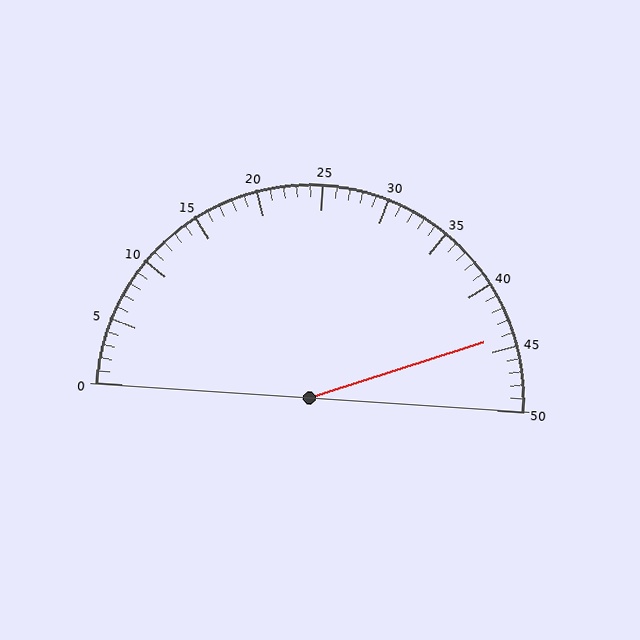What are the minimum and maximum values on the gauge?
The gauge ranges from 0 to 50.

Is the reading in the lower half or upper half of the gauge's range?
The reading is in the upper half of the range (0 to 50).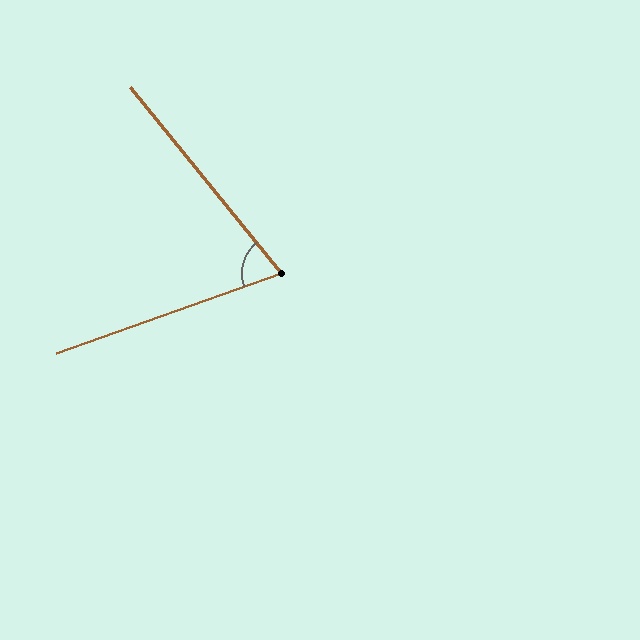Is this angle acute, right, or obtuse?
It is acute.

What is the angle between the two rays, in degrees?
Approximately 70 degrees.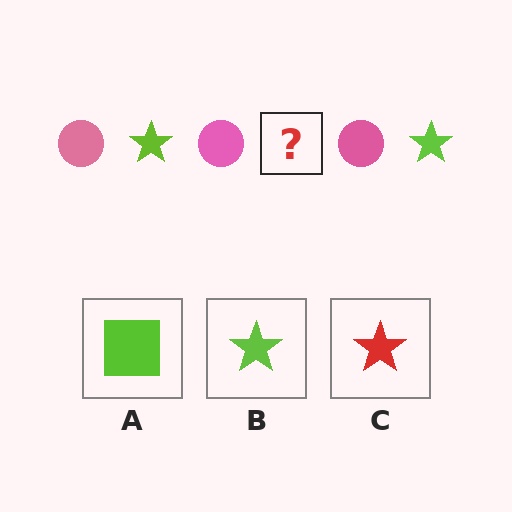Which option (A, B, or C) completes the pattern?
B.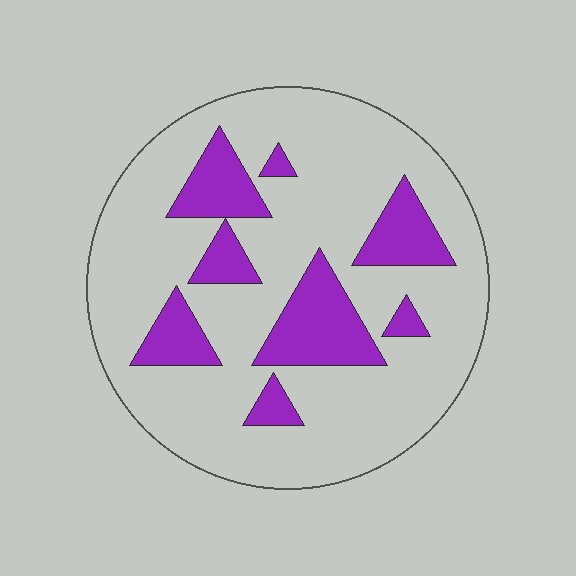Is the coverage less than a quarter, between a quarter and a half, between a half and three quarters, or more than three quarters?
Less than a quarter.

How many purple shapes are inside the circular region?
8.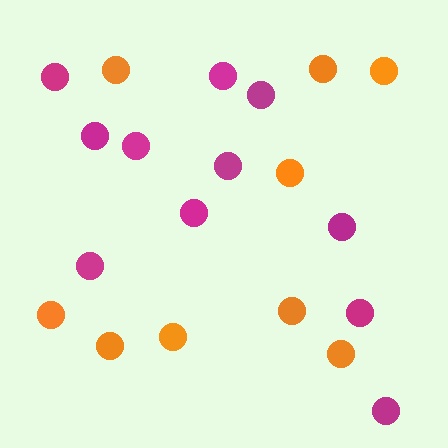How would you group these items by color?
There are 2 groups: one group of magenta circles (11) and one group of orange circles (9).